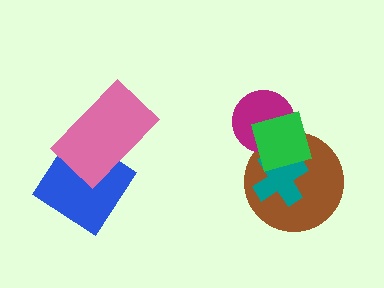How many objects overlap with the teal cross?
2 objects overlap with the teal cross.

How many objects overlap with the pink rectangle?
1 object overlaps with the pink rectangle.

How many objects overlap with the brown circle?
3 objects overlap with the brown circle.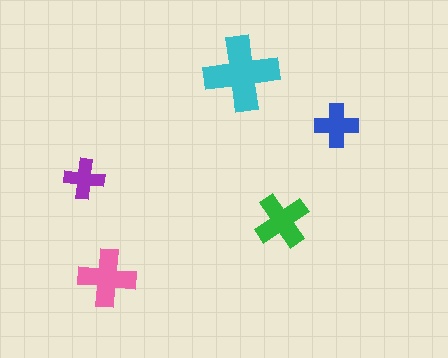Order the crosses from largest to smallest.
the cyan one, the pink one, the green one, the blue one, the purple one.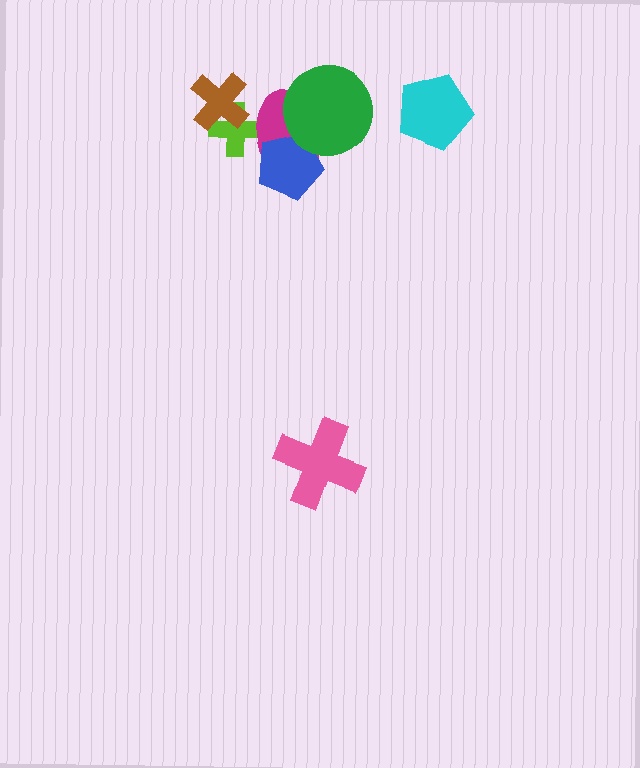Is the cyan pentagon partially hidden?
No, no other shape covers it.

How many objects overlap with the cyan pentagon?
0 objects overlap with the cyan pentagon.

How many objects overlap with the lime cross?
2 objects overlap with the lime cross.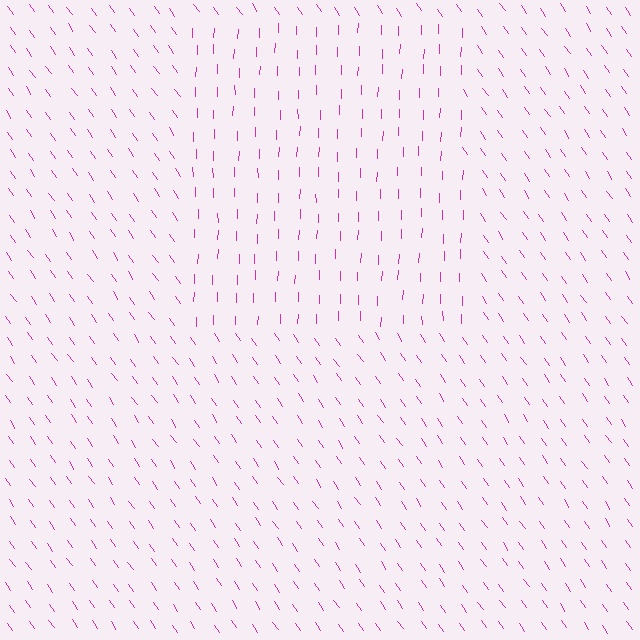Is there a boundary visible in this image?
Yes, there is a texture boundary formed by a change in line orientation.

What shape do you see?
I see a rectangle.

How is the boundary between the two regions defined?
The boundary is defined purely by a change in line orientation (approximately 36 degrees difference). All lines are the same color and thickness.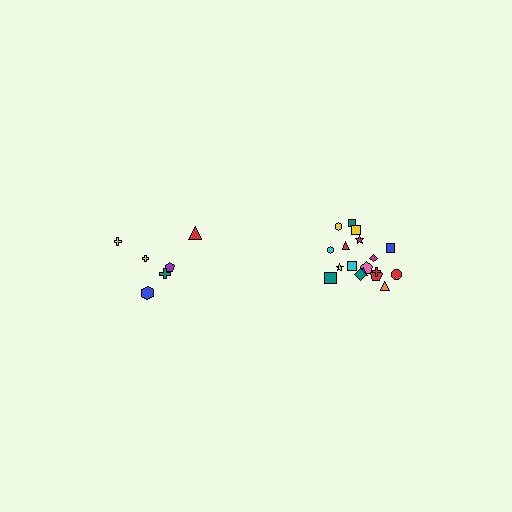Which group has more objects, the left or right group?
The right group.